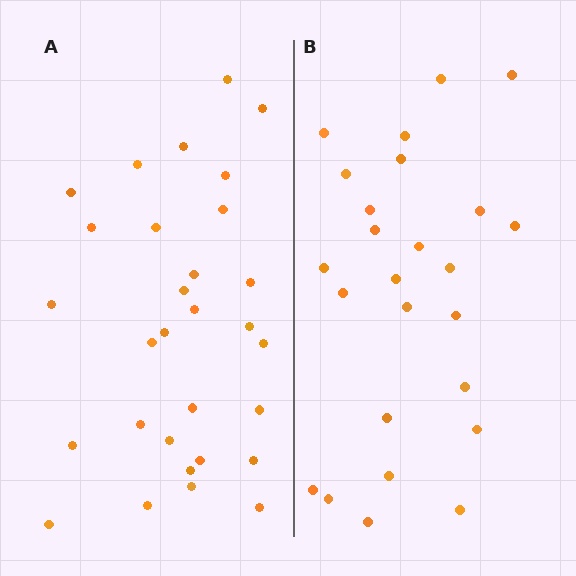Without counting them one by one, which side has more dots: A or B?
Region A (the left region) has more dots.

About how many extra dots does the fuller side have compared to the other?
Region A has about 5 more dots than region B.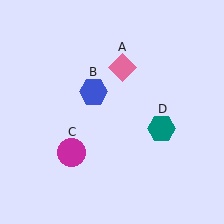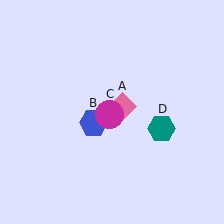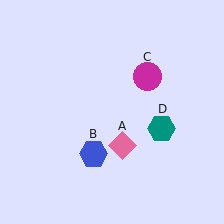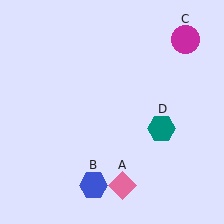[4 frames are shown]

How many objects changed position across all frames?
3 objects changed position: pink diamond (object A), blue hexagon (object B), magenta circle (object C).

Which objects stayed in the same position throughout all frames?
Teal hexagon (object D) remained stationary.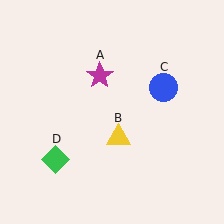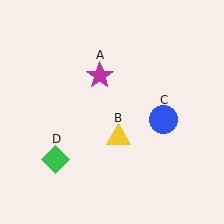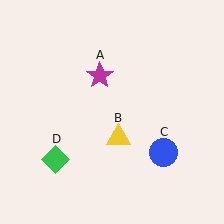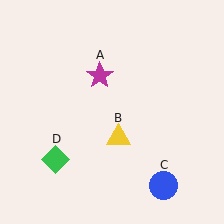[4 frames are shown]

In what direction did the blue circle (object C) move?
The blue circle (object C) moved down.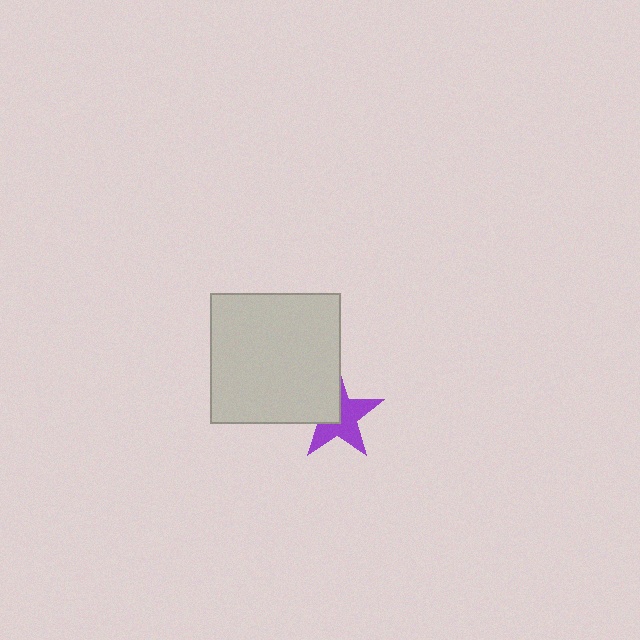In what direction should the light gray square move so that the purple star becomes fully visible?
The light gray square should move toward the upper-left. That is the shortest direction to clear the overlap and leave the purple star fully visible.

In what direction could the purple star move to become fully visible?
The purple star could move toward the lower-right. That would shift it out from behind the light gray square entirely.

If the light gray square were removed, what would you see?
You would see the complete purple star.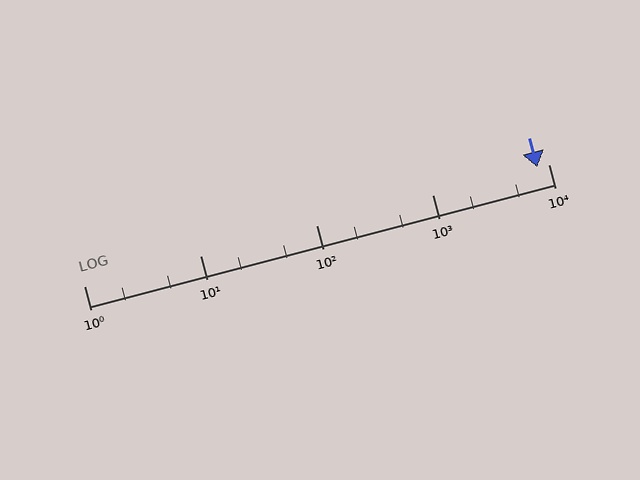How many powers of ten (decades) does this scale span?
The scale spans 4 decades, from 1 to 10000.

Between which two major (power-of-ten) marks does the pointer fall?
The pointer is between 1000 and 10000.